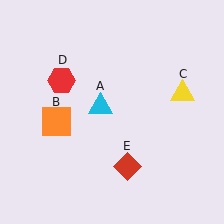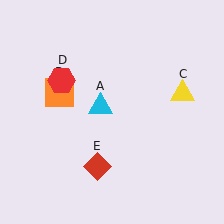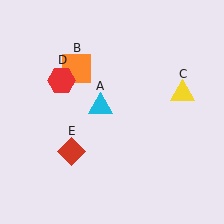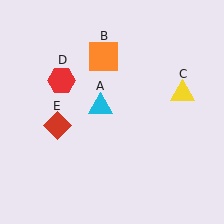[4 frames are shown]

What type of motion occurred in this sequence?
The orange square (object B), red diamond (object E) rotated clockwise around the center of the scene.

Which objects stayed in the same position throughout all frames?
Cyan triangle (object A) and yellow triangle (object C) and red hexagon (object D) remained stationary.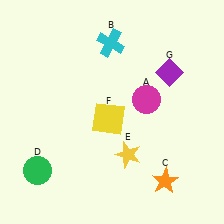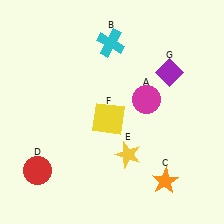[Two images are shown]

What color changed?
The circle (D) changed from green in Image 1 to red in Image 2.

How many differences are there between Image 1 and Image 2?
There is 1 difference between the two images.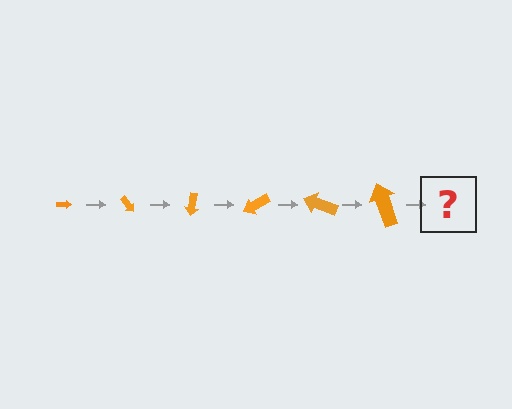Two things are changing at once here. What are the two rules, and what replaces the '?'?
The two rules are that the arrow grows larger each step and it rotates 50 degrees each step. The '?' should be an arrow, larger than the previous one and rotated 300 degrees from the start.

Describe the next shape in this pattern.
It should be an arrow, larger than the previous one and rotated 300 degrees from the start.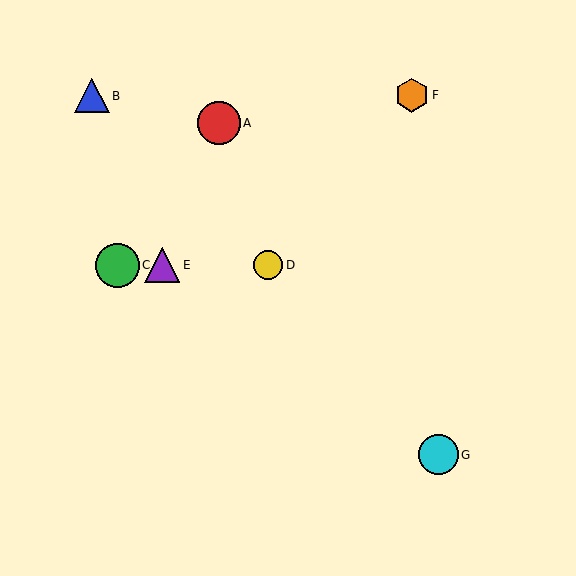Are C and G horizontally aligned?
No, C is at y≈265 and G is at y≈455.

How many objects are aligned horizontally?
3 objects (C, D, E) are aligned horizontally.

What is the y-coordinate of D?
Object D is at y≈265.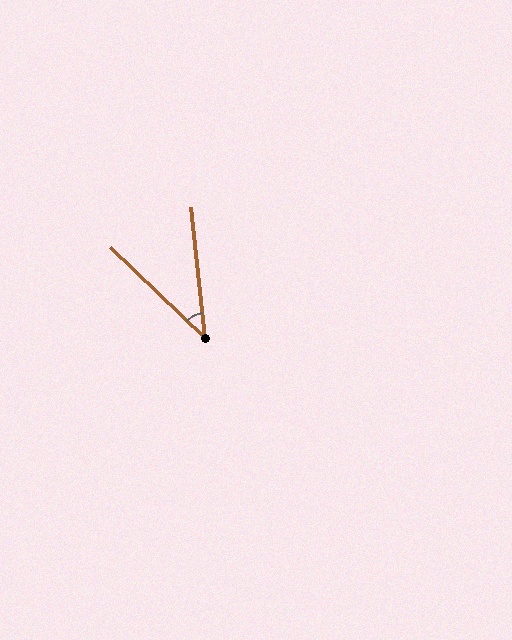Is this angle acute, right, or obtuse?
It is acute.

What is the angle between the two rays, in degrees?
Approximately 40 degrees.